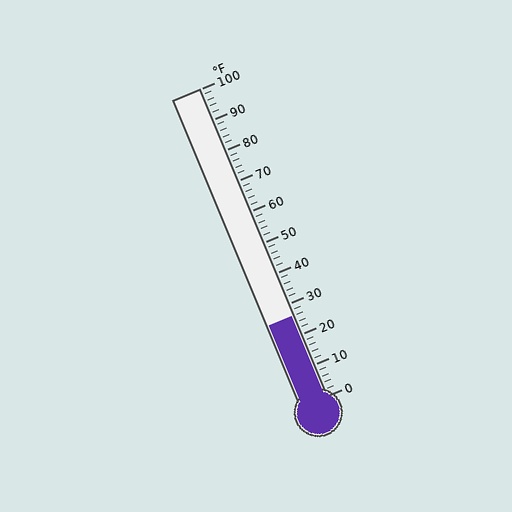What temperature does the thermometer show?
The thermometer shows approximately 26°F.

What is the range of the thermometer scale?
The thermometer scale ranges from 0°F to 100°F.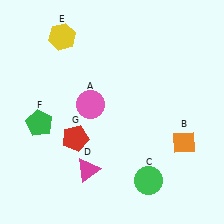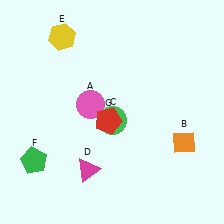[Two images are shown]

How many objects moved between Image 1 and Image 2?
3 objects moved between the two images.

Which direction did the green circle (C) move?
The green circle (C) moved up.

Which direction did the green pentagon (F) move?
The green pentagon (F) moved down.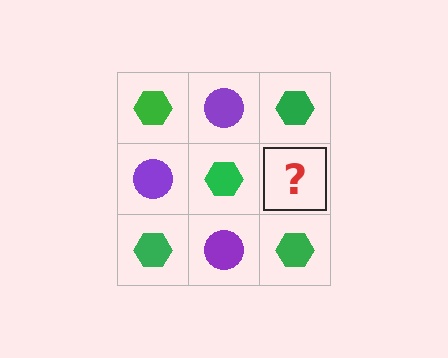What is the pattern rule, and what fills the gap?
The rule is that it alternates green hexagon and purple circle in a checkerboard pattern. The gap should be filled with a purple circle.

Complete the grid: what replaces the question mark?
The question mark should be replaced with a purple circle.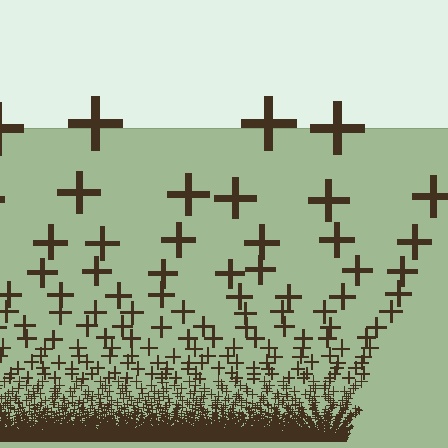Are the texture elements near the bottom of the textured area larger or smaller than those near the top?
Smaller. The gradient is inverted — elements near the bottom are smaller and denser.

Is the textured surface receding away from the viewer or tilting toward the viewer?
The surface appears to tilt toward the viewer. Texture elements get larger and sparser toward the top.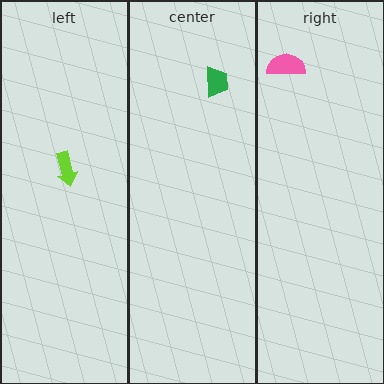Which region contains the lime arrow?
The left region.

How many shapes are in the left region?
1.